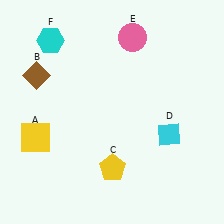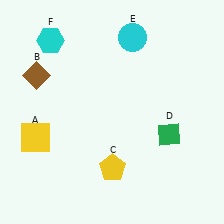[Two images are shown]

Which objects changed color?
D changed from cyan to green. E changed from pink to cyan.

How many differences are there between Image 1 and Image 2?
There are 2 differences between the two images.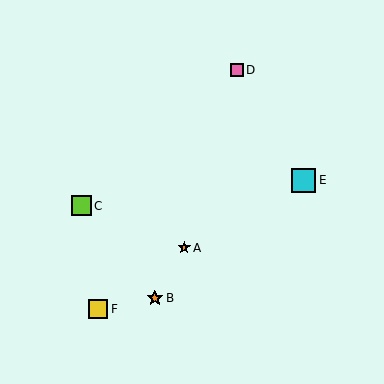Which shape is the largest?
The cyan square (labeled E) is the largest.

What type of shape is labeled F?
Shape F is a yellow square.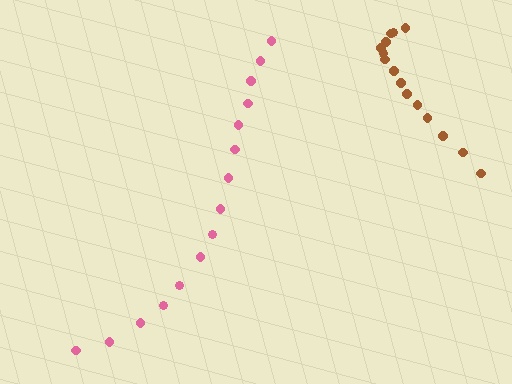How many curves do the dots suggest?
There are 2 distinct paths.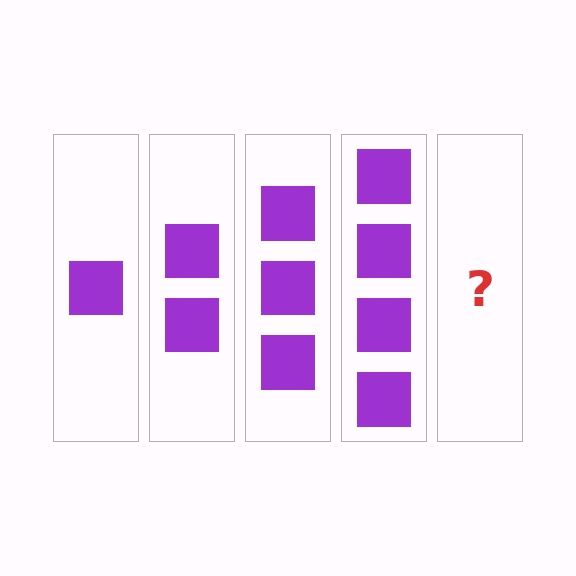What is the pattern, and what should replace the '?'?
The pattern is that each step adds one more square. The '?' should be 5 squares.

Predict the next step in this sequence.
The next step is 5 squares.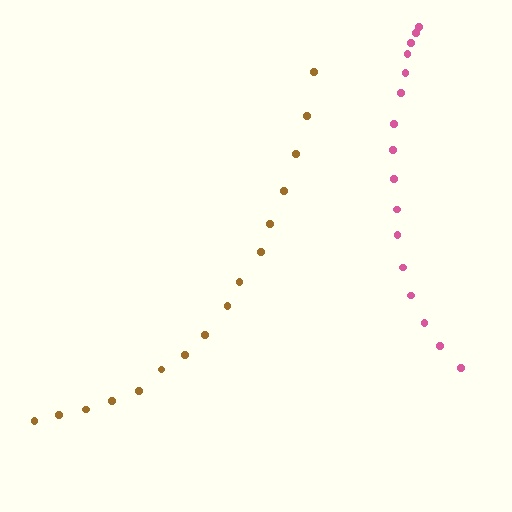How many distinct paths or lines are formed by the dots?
There are 2 distinct paths.